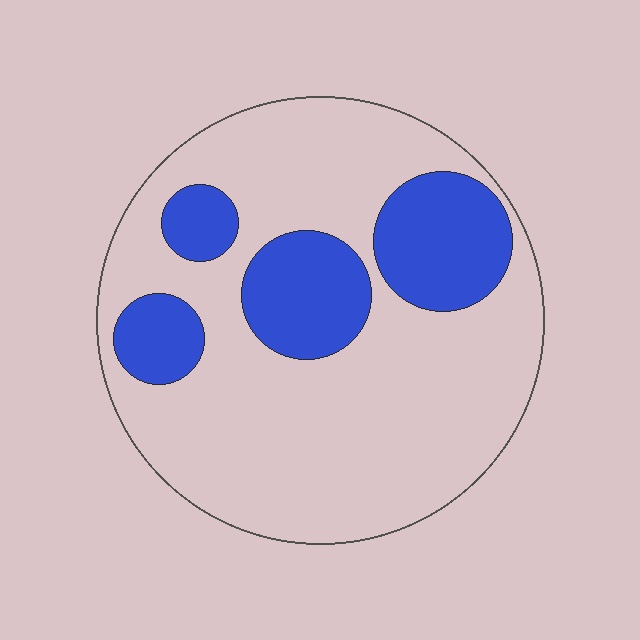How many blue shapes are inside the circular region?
4.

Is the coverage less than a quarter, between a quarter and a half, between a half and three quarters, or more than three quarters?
Between a quarter and a half.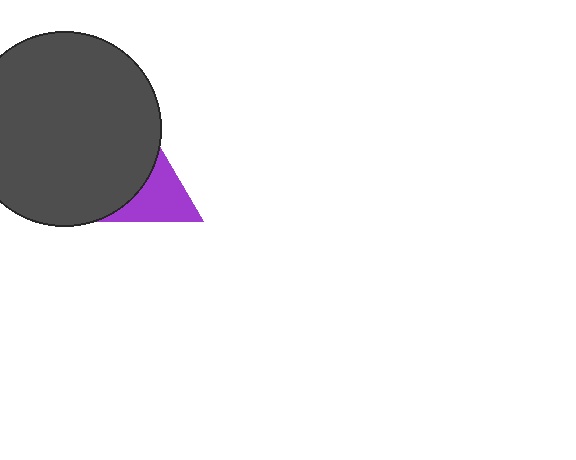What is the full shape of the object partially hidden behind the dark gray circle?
The partially hidden object is a purple triangle.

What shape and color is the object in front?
The object in front is a dark gray circle.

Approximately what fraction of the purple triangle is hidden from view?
Roughly 41% of the purple triangle is hidden behind the dark gray circle.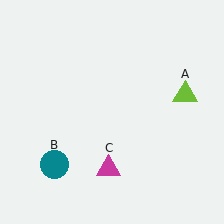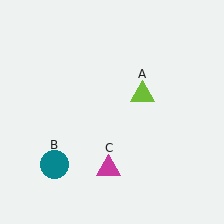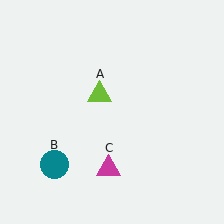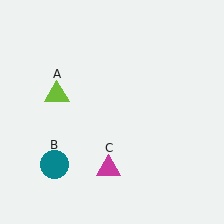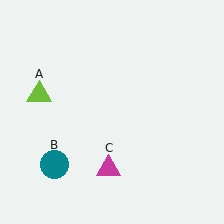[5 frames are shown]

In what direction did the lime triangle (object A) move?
The lime triangle (object A) moved left.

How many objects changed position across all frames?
1 object changed position: lime triangle (object A).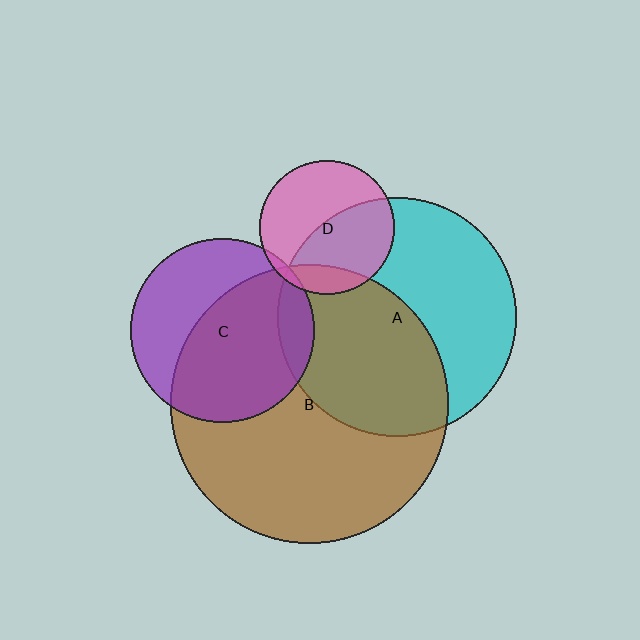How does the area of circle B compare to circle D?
Approximately 4.3 times.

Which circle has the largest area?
Circle B (brown).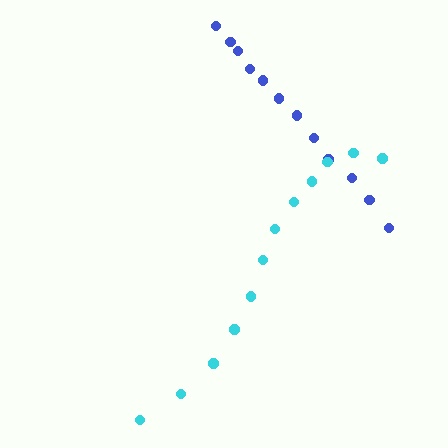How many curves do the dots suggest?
There are 2 distinct paths.